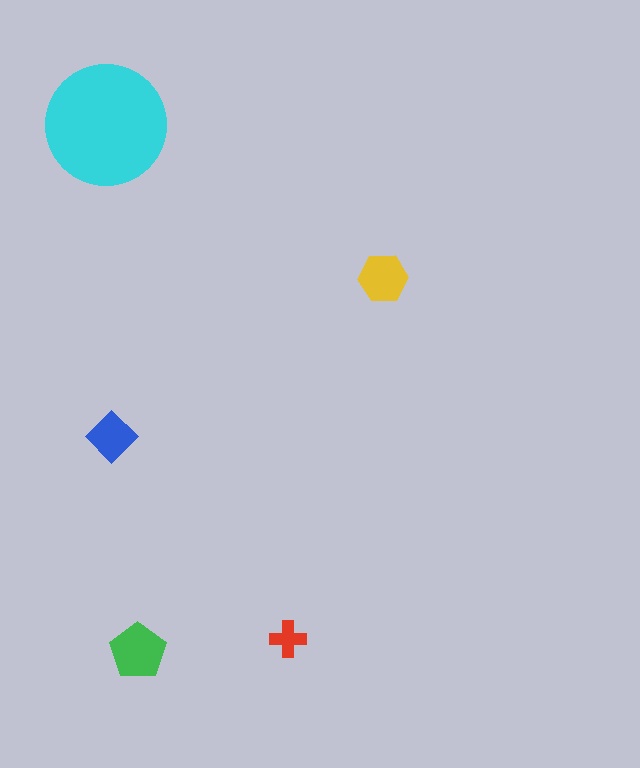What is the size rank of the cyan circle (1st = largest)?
1st.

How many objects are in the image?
There are 5 objects in the image.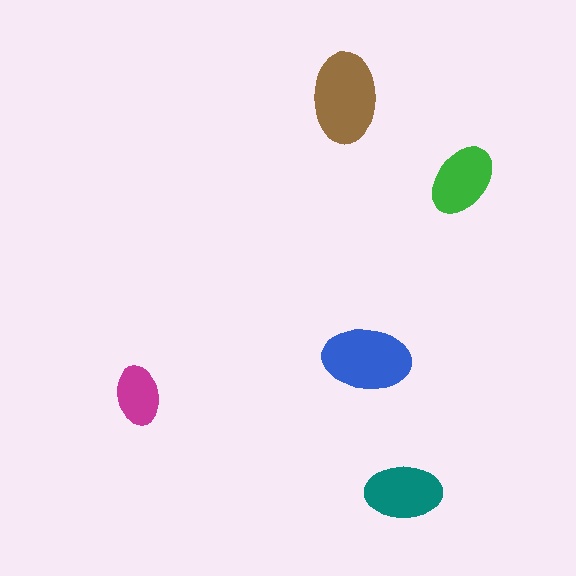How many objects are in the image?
There are 5 objects in the image.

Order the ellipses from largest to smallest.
the brown one, the blue one, the teal one, the green one, the magenta one.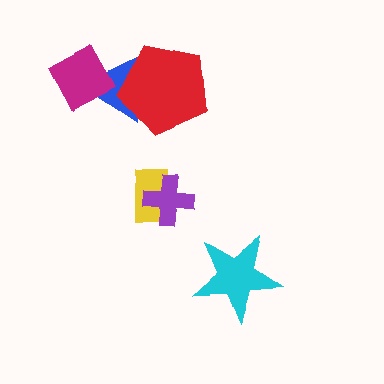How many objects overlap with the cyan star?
0 objects overlap with the cyan star.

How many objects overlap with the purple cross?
1 object overlaps with the purple cross.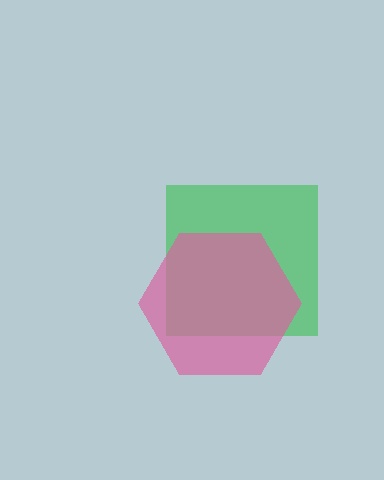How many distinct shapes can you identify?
There are 2 distinct shapes: a green square, a pink hexagon.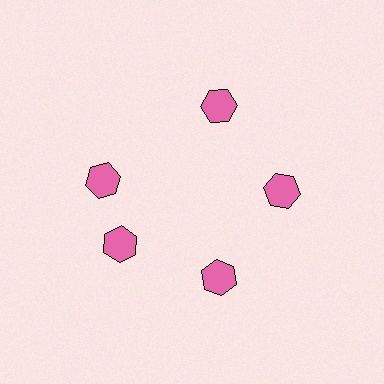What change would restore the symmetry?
The symmetry would be restored by rotating it back into even spacing with its neighbors so that all 5 hexagons sit at equal angles and equal distance from the center.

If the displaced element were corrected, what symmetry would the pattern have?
It would have 5-fold rotational symmetry — the pattern would map onto itself every 72 degrees.